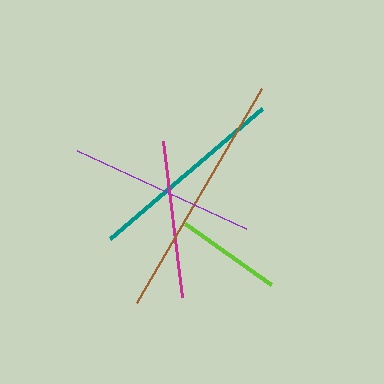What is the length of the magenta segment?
The magenta segment is approximately 157 pixels long.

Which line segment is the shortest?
The lime line is the shortest at approximately 105 pixels.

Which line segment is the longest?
The brown line is the longest at approximately 248 pixels.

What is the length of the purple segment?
The purple segment is approximately 186 pixels long.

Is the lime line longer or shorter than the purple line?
The purple line is longer than the lime line.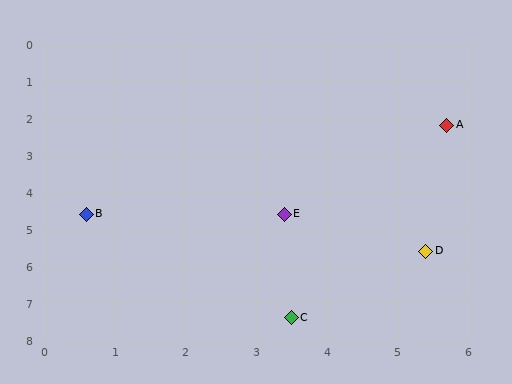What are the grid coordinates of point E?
Point E is at approximately (3.4, 4.6).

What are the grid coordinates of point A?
Point A is at approximately (5.7, 2.2).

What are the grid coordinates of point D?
Point D is at approximately (5.4, 5.6).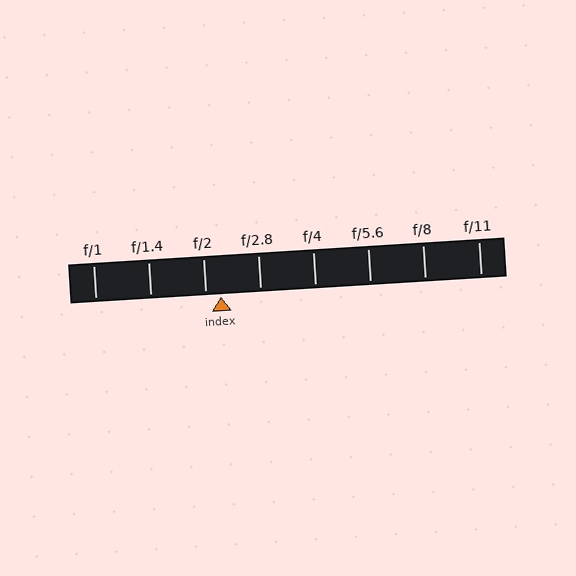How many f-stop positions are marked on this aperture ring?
There are 8 f-stop positions marked.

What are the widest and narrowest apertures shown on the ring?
The widest aperture shown is f/1 and the narrowest is f/11.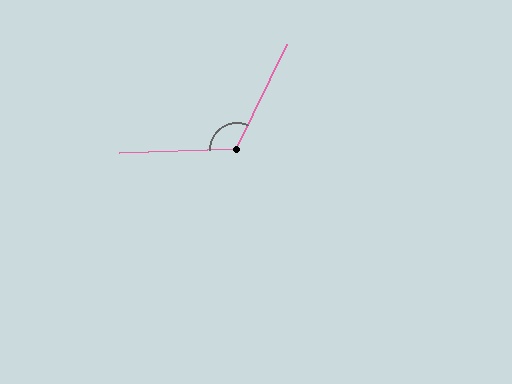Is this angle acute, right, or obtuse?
It is obtuse.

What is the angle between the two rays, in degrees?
Approximately 117 degrees.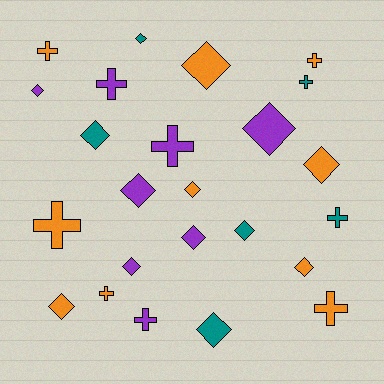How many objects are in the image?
There are 24 objects.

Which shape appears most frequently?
Diamond, with 14 objects.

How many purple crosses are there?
There are 3 purple crosses.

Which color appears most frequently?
Orange, with 10 objects.